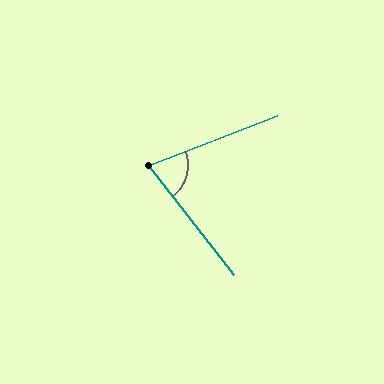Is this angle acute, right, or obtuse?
It is acute.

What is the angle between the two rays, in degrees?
Approximately 73 degrees.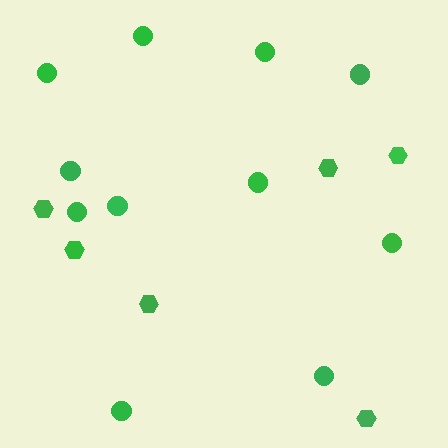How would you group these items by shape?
There are 2 groups: one group of hexagons (6) and one group of circles (11).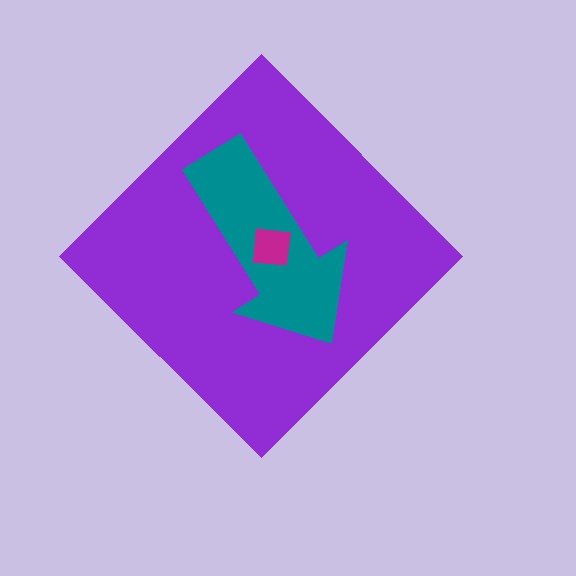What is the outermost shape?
The purple diamond.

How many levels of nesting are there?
3.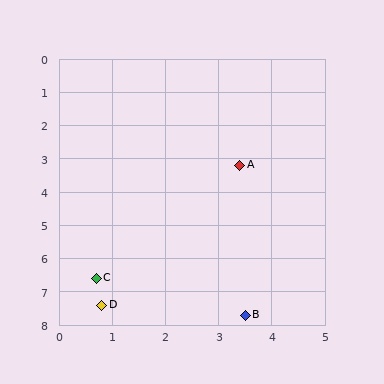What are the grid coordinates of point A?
Point A is at approximately (3.4, 3.2).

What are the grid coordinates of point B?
Point B is at approximately (3.5, 7.7).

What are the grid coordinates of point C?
Point C is at approximately (0.7, 6.6).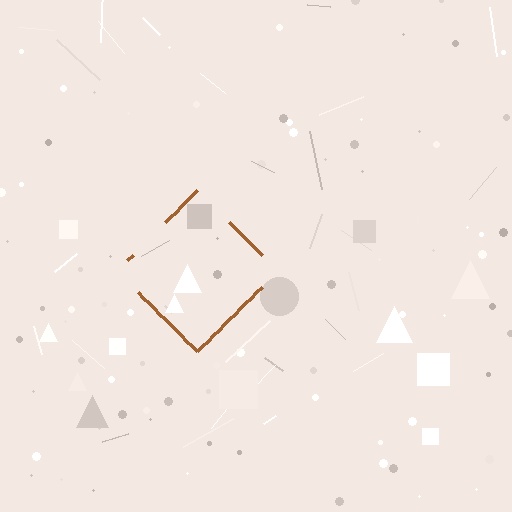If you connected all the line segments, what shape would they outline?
They would outline a diamond.